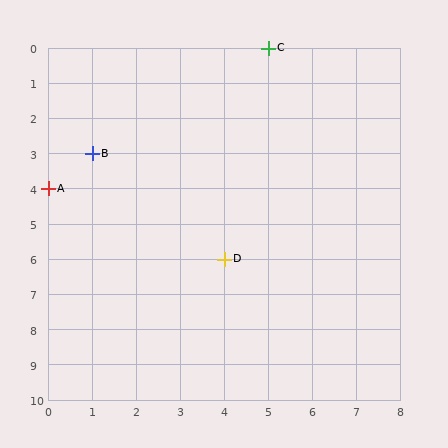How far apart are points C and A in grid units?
Points C and A are 5 columns and 4 rows apart (about 6.4 grid units diagonally).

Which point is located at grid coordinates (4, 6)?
Point D is at (4, 6).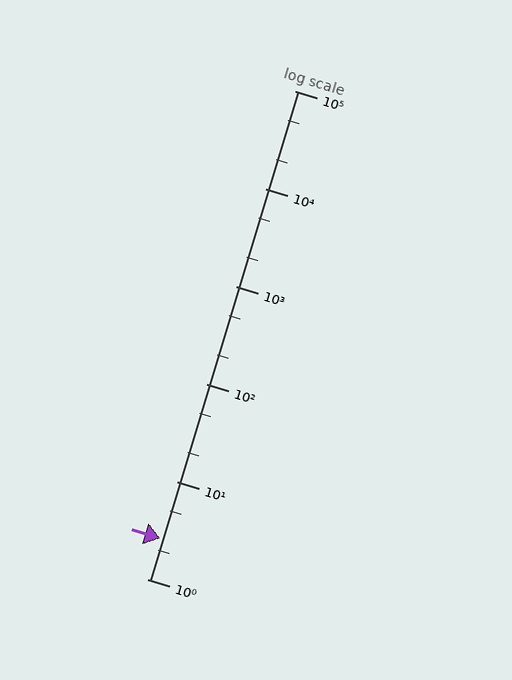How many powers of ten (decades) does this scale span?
The scale spans 5 decades, from 1 to 100000.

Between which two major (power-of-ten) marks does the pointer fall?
The pointer is between 1 and 10.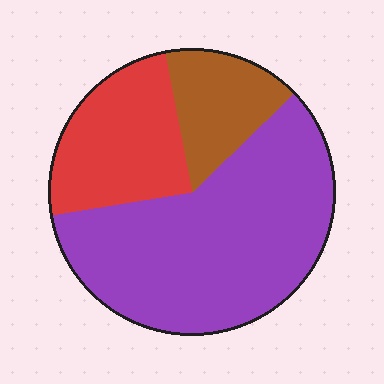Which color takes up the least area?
Brown, at roughly 15%.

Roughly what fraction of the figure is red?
Red covers about 25% of the figure.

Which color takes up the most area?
Purple, at roughly 60%.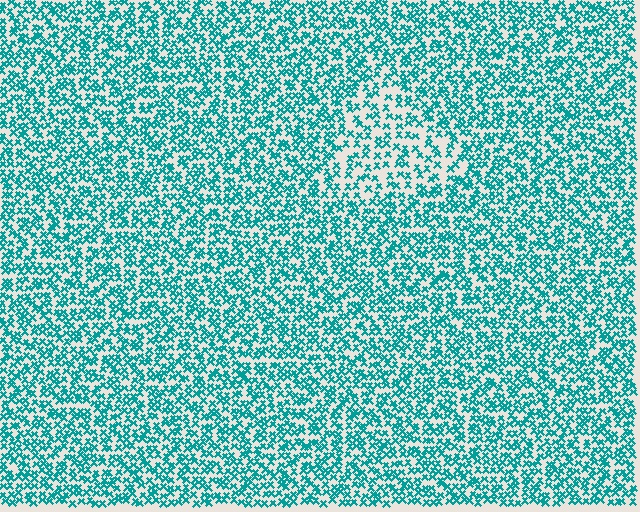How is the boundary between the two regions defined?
The boundary is defined by a change in element density (approximately 1.7x ratio). All elements are the same color, size, and shape.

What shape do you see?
I see a triangle.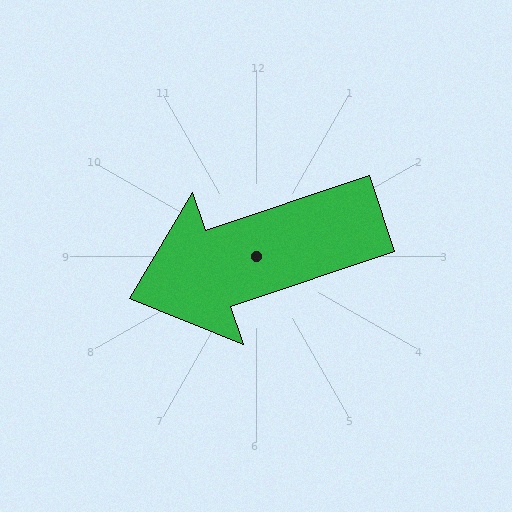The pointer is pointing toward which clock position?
Roughly 8 o'clock.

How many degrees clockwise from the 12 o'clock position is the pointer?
Approximately 252 degrees.